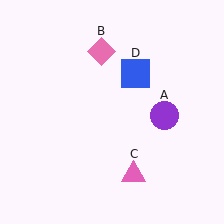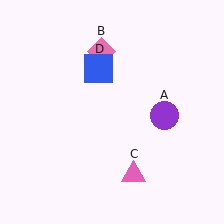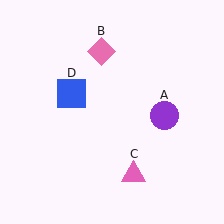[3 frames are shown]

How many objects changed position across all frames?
1 object changed position: blue square (object D).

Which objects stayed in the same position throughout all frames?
Purple circle (object A) and pink diamond (object B) and pink triangle (object C) remained stationary.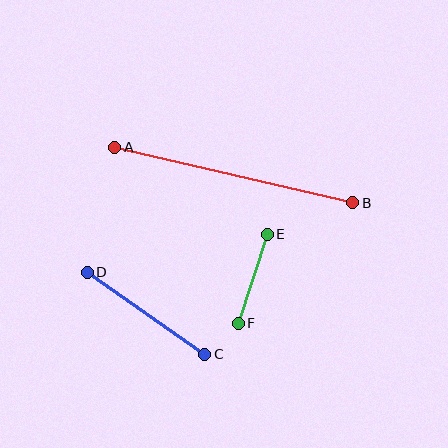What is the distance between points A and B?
The distance is approximately 245 pixels.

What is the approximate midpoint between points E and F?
The midpoint is at approximately (253, 279) pixels.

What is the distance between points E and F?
The distance is approximately 94 pixels.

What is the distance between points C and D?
The distance is approximately 143 pixels.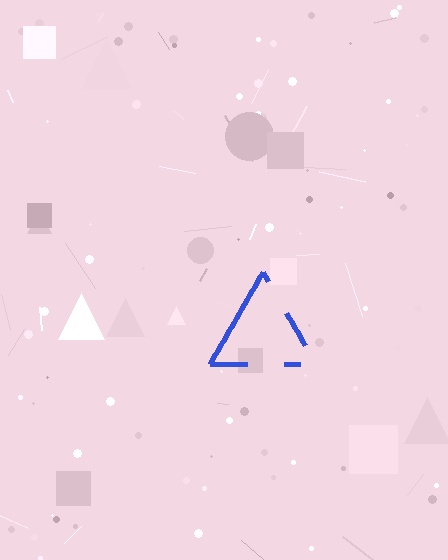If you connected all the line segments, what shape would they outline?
They would outline a triangle.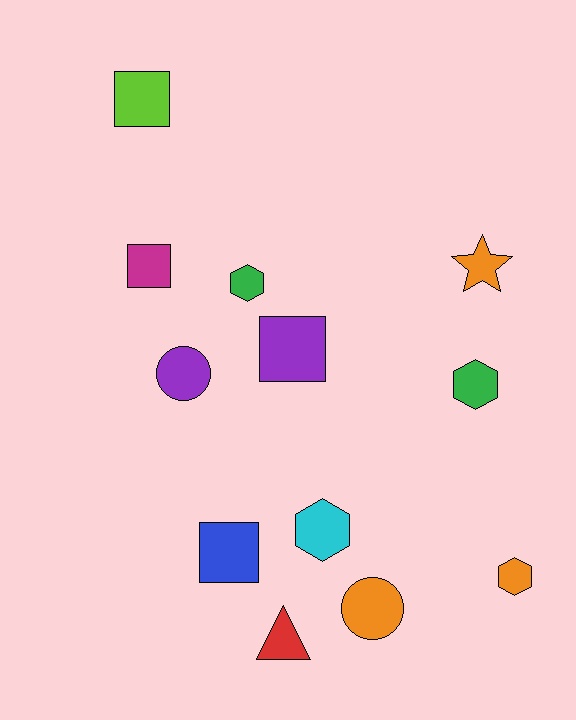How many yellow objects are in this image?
There are no yellow objects.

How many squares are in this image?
There are 4 squares.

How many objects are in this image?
There are 12 objects.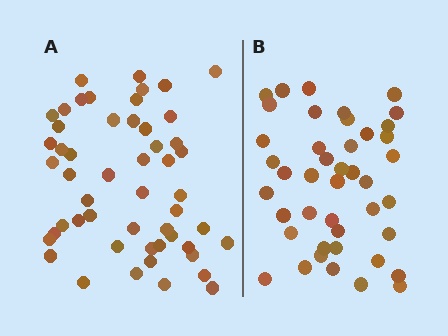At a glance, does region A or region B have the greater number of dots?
Region A (the left region) has more dots.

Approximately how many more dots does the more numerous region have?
Region A has roughly 8 or so more dots than region B.